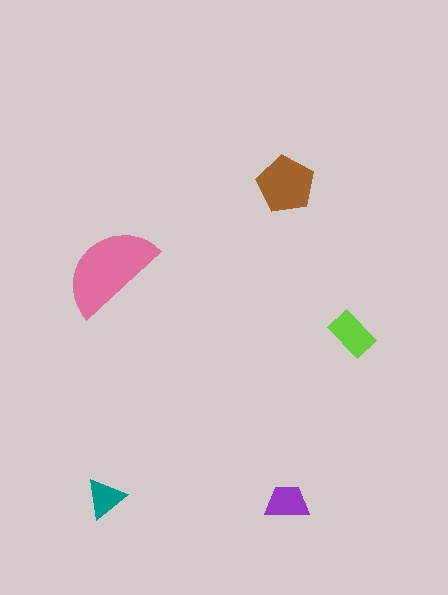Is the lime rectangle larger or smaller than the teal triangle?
Larger.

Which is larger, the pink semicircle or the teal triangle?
The pink semicircle.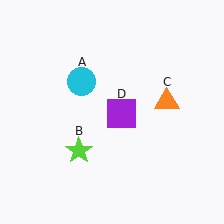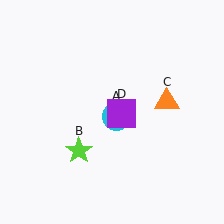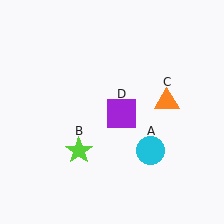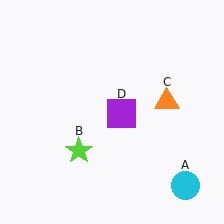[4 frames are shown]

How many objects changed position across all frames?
1 object changed position: cyan circle (object A).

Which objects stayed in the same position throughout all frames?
Lime star (object B) and orange triangle (object C) and purple square (object D) remained stationary.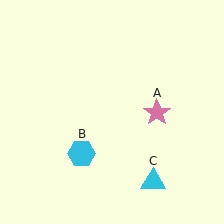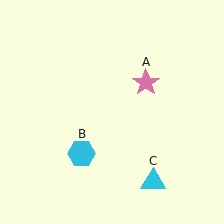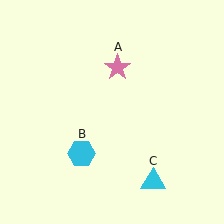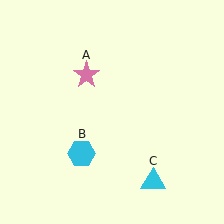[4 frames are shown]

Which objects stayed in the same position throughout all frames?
Cyan hexagon (object B) and cyan triangle (object C) remained stationary.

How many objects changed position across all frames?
1 object changed position: pink star (object A).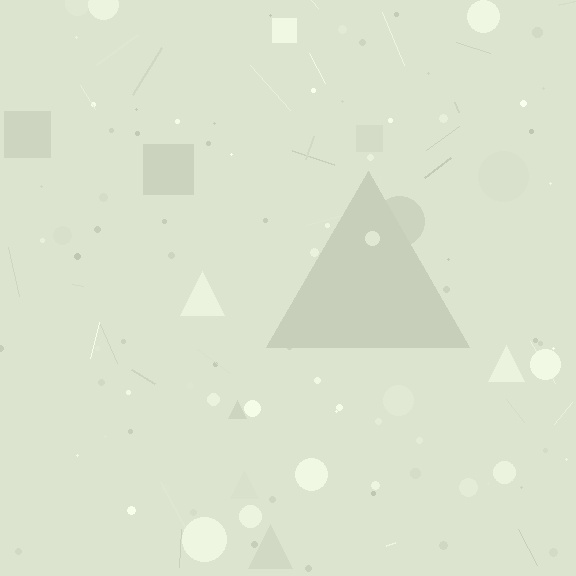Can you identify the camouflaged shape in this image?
The camouflaged shape is a triangle.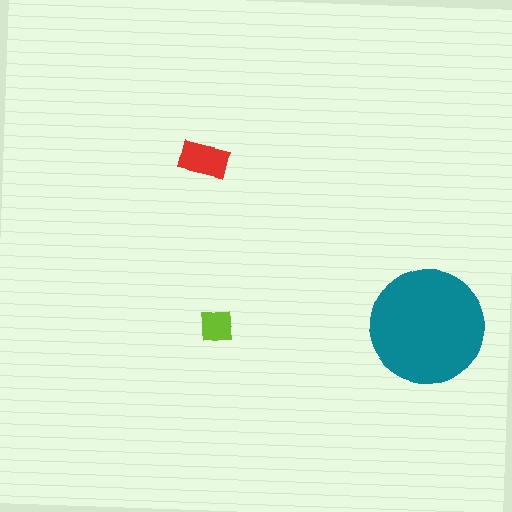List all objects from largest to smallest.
The teal circle, the red rectangle, the lime square.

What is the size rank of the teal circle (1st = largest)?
1st.